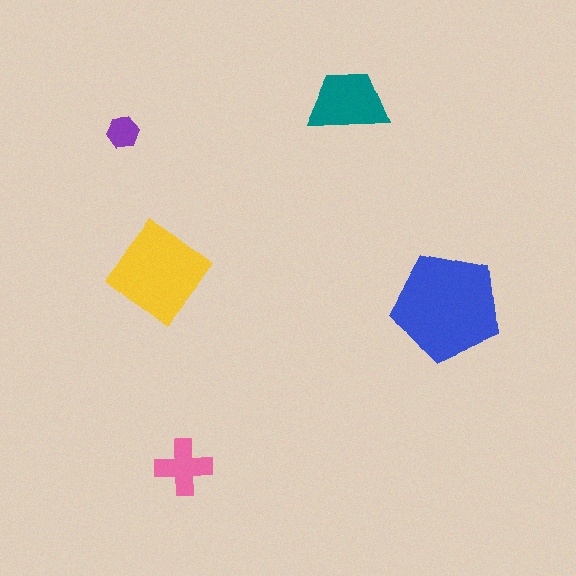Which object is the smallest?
The purple hexagon.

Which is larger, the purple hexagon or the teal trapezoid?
The teal trapezoid.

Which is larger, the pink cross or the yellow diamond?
The yellow diamond.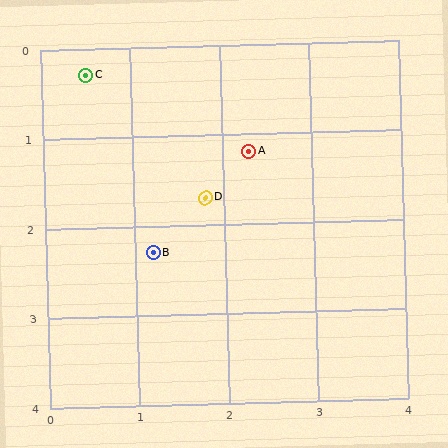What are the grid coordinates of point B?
Point B is at approximately (1.2, 2.3).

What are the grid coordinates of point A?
Point A is at approximately (2.3, 1.2).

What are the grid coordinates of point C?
Point C is at approximately (0.5, 0.3).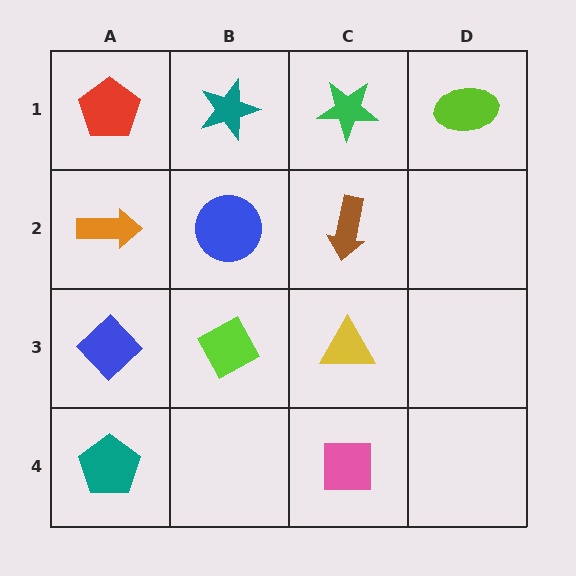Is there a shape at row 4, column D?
No, that cell is empty.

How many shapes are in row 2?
3 shapes.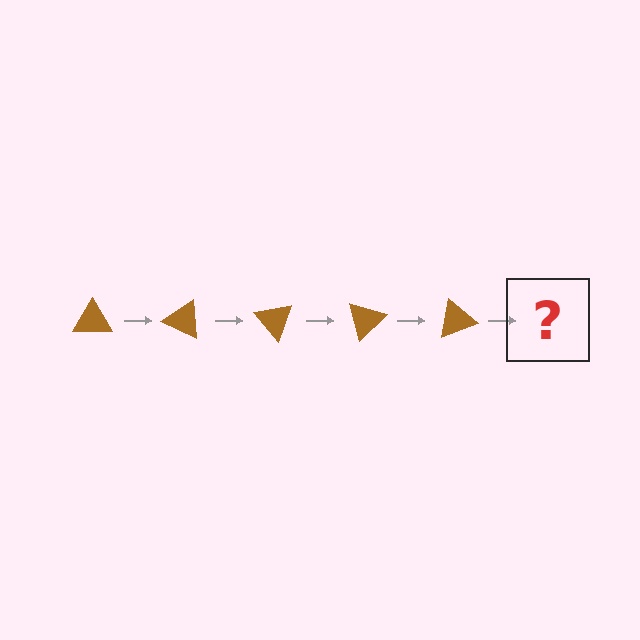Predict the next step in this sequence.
The next step is a brown triangle rotated 125 degrees.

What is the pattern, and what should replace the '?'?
The pattern is that the triangle rotates 25 degrees each step. The '?' should be a brown triangle rotated 125 degrees.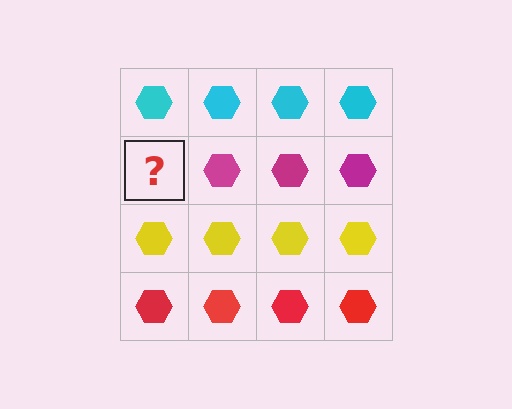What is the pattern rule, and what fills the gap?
The rule is that each row has a consistent color. The gap should be filled with a magenta hexagon.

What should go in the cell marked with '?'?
The missing cell should contain a magenta hexagon.